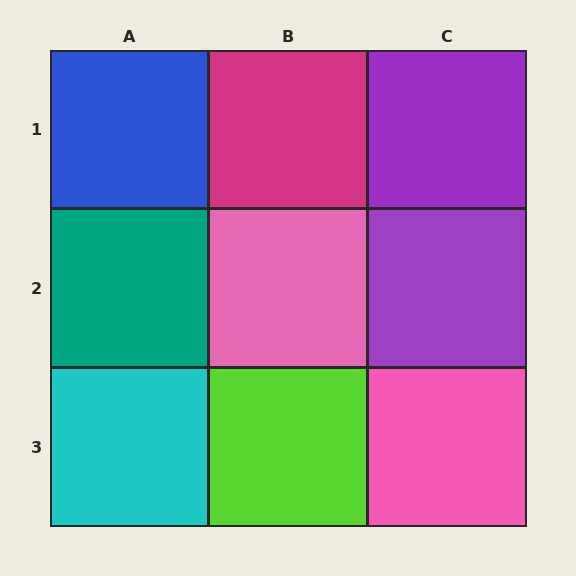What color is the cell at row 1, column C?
Purple.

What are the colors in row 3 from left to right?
Cyan, lime, pink.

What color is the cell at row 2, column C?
Purple.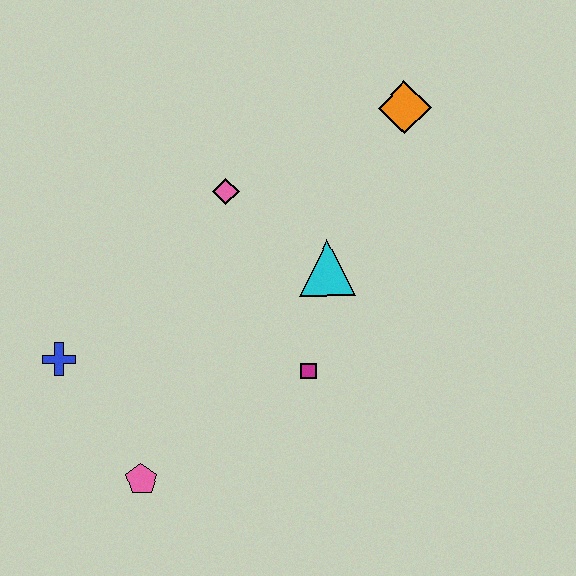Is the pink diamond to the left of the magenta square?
Yes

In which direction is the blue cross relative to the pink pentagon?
The blue cross is above the pink pentagon.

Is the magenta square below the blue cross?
Yes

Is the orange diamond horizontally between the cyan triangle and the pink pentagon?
No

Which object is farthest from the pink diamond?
The pink pentagon is farthest from the pink diamond.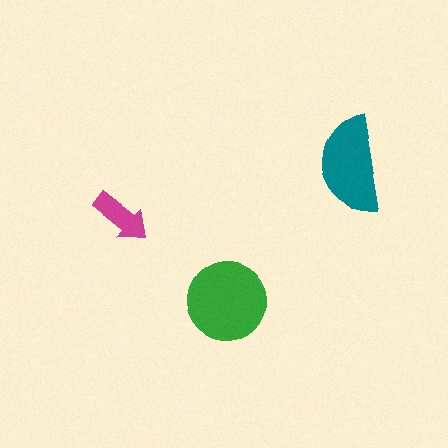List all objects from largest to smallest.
The green circle, the teal semicircle, the magenta arrow.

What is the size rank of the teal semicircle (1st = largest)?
2nd.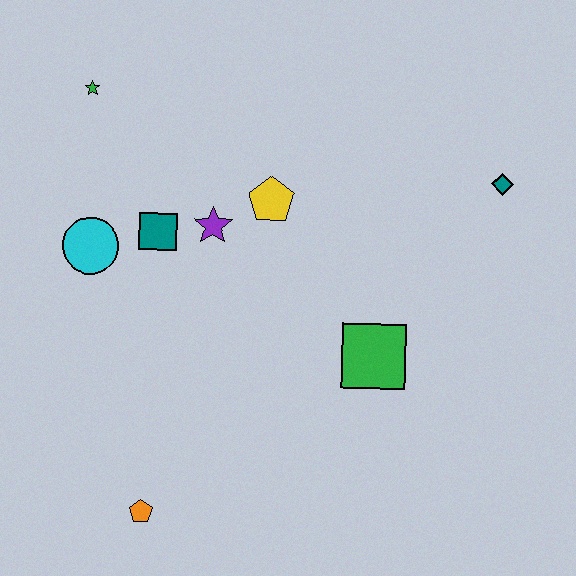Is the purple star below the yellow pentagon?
Yes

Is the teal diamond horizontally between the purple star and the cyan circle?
No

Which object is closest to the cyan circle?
The teal square is closest to the cyan circle.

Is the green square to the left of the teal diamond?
Yes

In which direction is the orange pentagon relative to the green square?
The orange pentagon is to the left of the green square.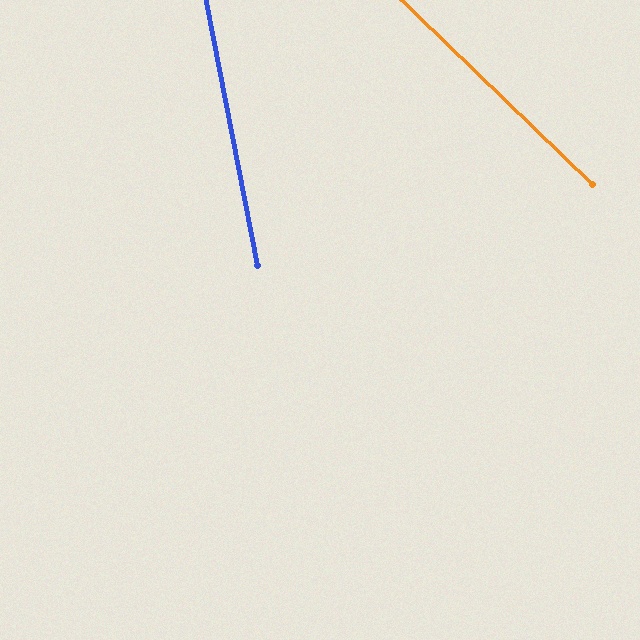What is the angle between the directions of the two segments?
Approximately 35 degrees.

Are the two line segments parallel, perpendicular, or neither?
Neither parallel nor perpendicular — they differ by about 35°.